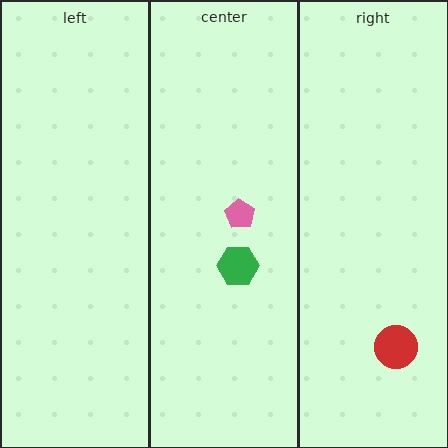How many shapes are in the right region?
1.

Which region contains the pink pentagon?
The center region.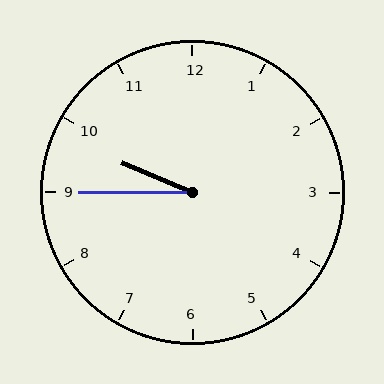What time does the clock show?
9:45.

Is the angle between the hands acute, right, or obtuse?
It is acute.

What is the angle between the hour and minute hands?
Approximately 22 degrees.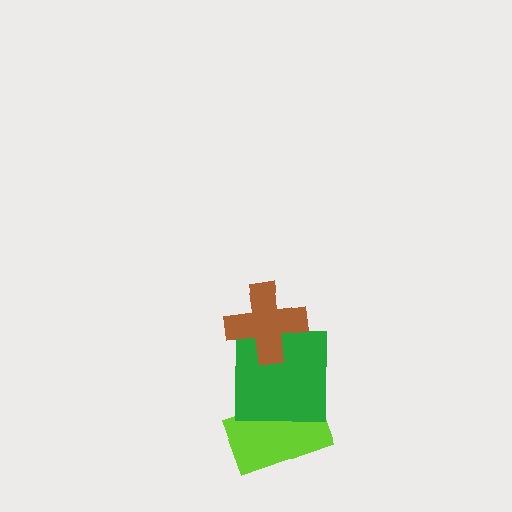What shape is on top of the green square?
The brown cross is on top of the green square.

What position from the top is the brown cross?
The brown cross is 1st from the top.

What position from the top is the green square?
The green square is 2nd from the top.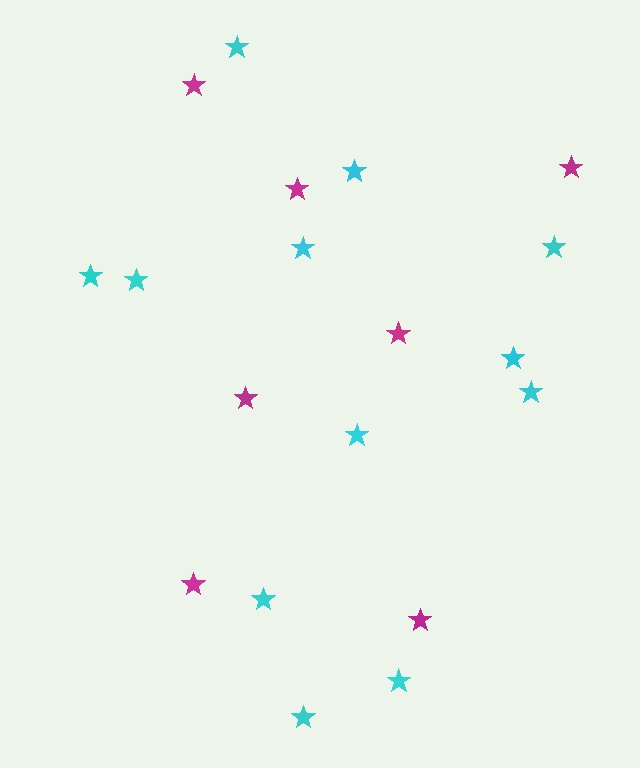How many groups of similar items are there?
There are 2 groups: one group of magenta stars (7) and one group of cyan stars (12).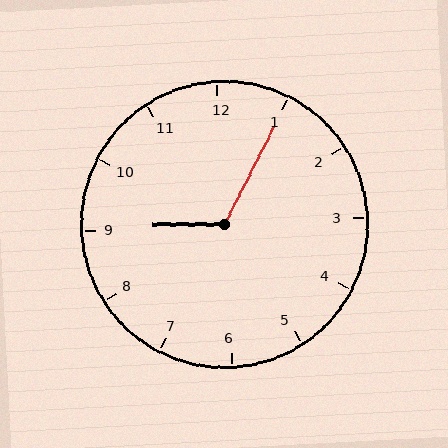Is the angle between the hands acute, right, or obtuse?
It is obtuse.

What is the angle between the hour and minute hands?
Approximately 118 degrees.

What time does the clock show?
9:05.